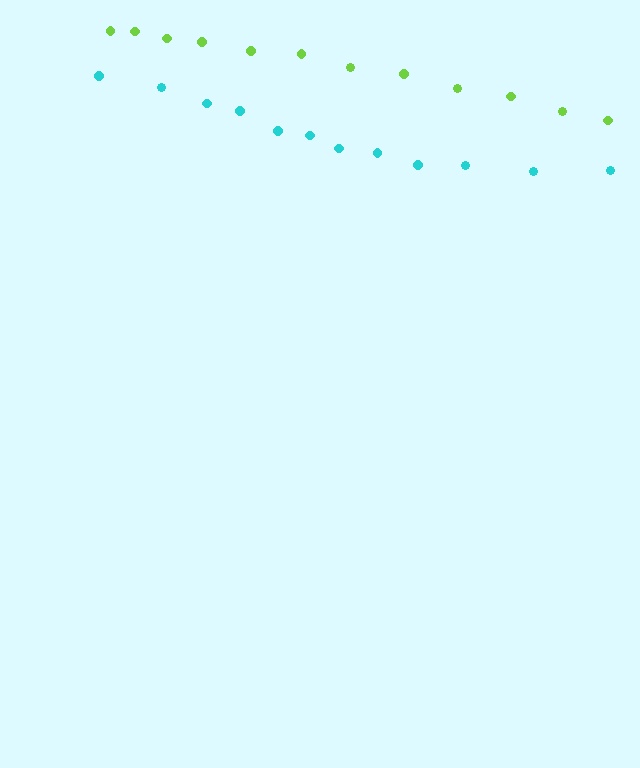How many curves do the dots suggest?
There are 2 distinct paths.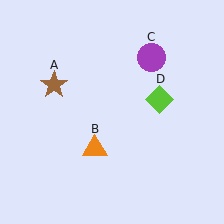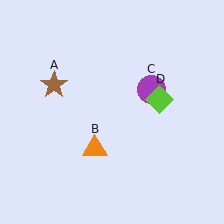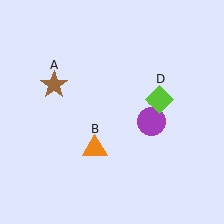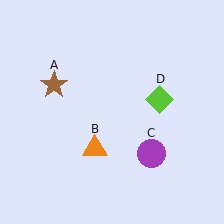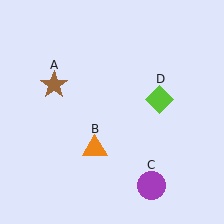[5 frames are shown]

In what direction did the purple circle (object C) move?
The purple circle (object C) moved down.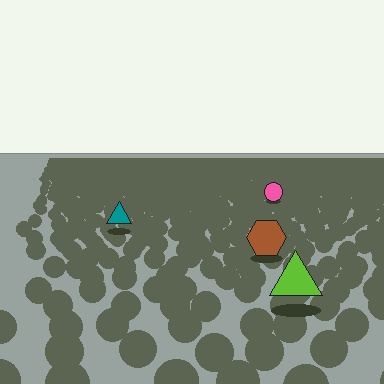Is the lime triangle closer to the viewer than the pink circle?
Yes. The lime triangle is closer — you can tell from the texture gradient: the ground texture is coarser near it.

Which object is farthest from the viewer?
The pink circle is farthest from the viewer. It appears smaller and the ground texture around it is denser.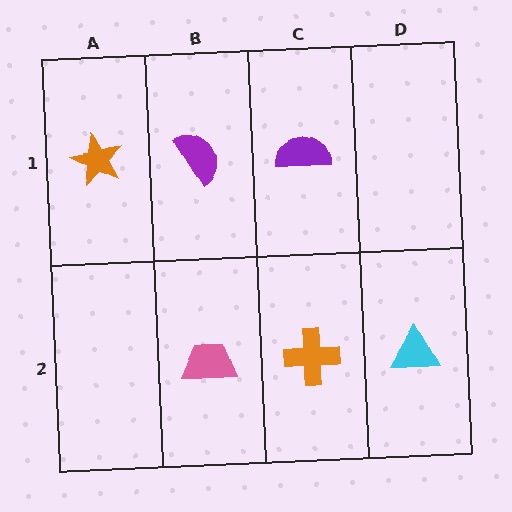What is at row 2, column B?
A pink trapezoid.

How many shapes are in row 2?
3 shapes.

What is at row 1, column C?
A purple semicircle.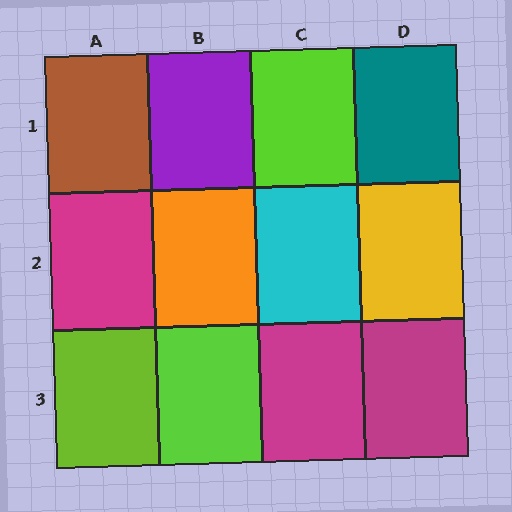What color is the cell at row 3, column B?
Lime.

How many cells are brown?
1 cell is brown.